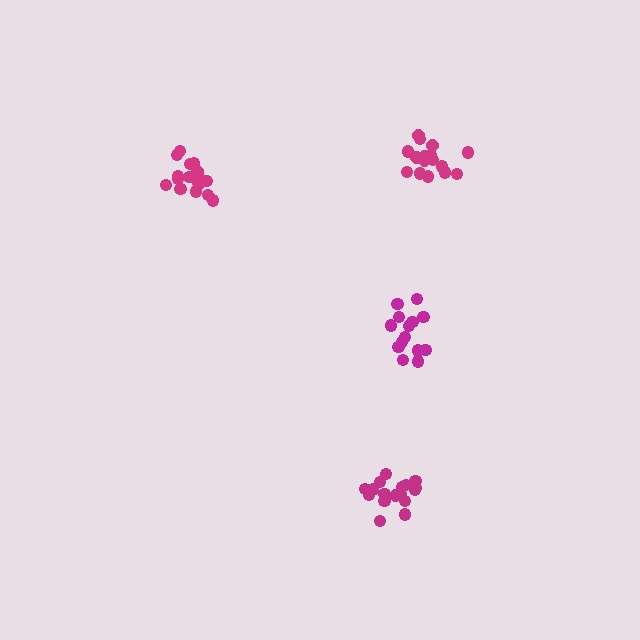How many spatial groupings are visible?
There are 4 spatial groupings.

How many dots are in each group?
Group 1: 17 dots, Group 2: 16 dots, Group 3: 14 dots, Group 4: 17 dots (64 total).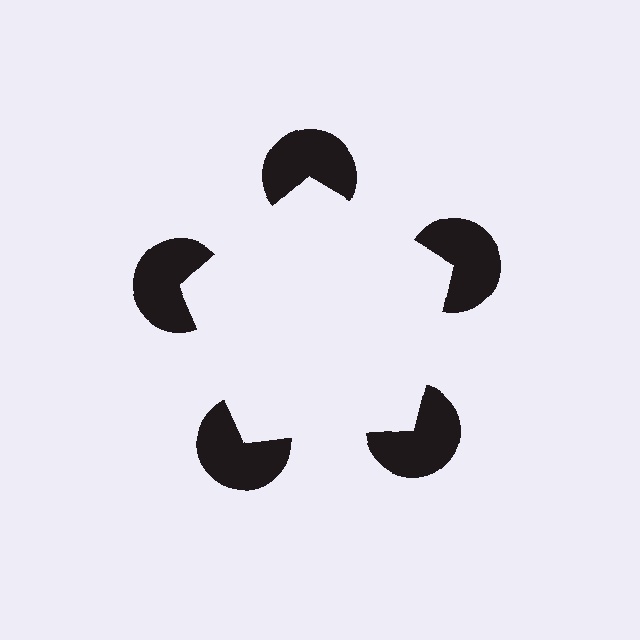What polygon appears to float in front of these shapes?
An illusory pentagon — its edges are inferred from the aligned wedge cuts in the pac-man discs, not physically drawn.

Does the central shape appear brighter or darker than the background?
It typically appears slightly brighter than the background, even though no actual brightness change is drawn.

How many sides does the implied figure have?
5 sides.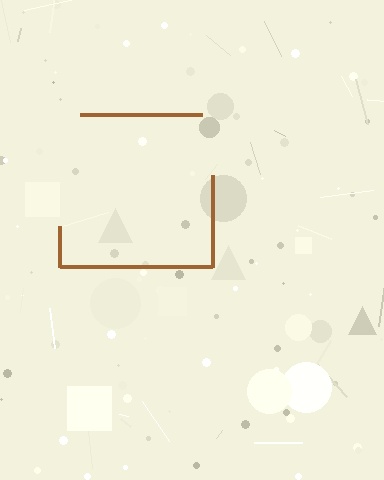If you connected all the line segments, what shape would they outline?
They would outline a square.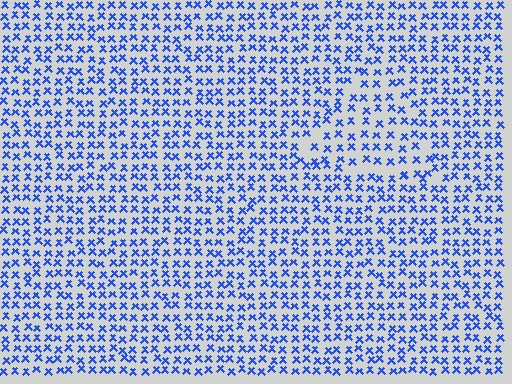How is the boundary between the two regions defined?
The boundary is defined by a change in element density (approximately 1.4x ratio). All elements are the same color, size, and shape.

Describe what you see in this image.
The image contains small blue elements arranged at two different densities. A triangle-shaped region is visible where the elements are less densely packed than the surrounding area.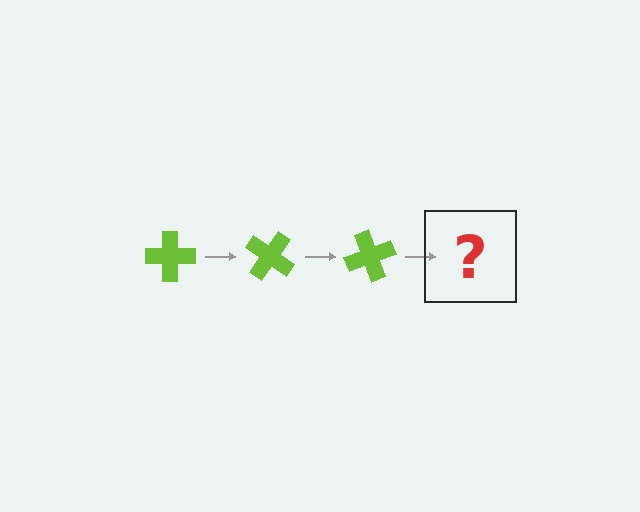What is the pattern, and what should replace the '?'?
The pattern is that the cross rotates 35 degrees each step. The '?' should be a lime cross rotated 105 degrees.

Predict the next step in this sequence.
The next step is a lime cross rotated 105 degrees.